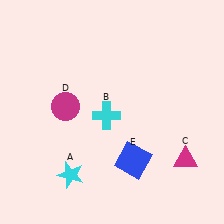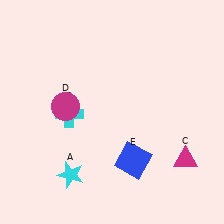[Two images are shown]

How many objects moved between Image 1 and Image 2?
1 object moved between the two images.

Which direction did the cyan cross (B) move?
The cyan cross (B) moved left.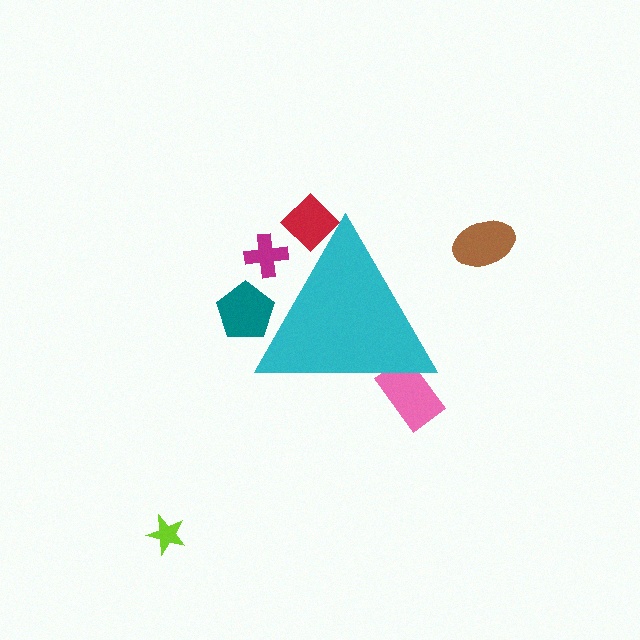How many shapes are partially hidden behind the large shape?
4 shapes are partially hidden.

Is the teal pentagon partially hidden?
Yes, the teal pentagon is partially hidden behind the cyan triangle.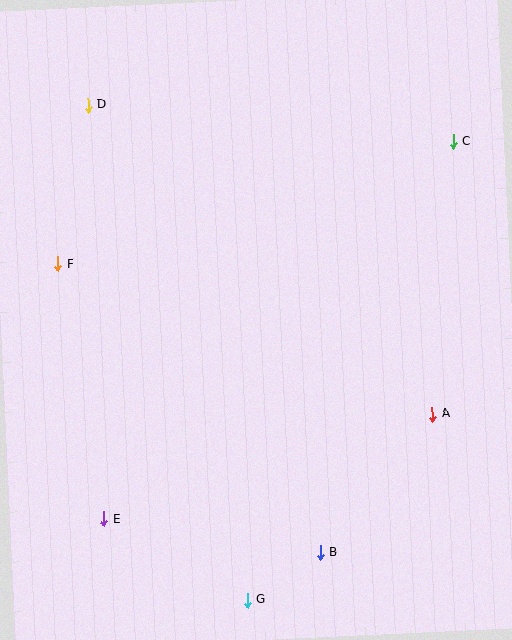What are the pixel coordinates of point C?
Point C is at (453, 141).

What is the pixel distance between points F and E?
The distance between F and E is 259 pixels.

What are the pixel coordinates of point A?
Point A is at (432, 414).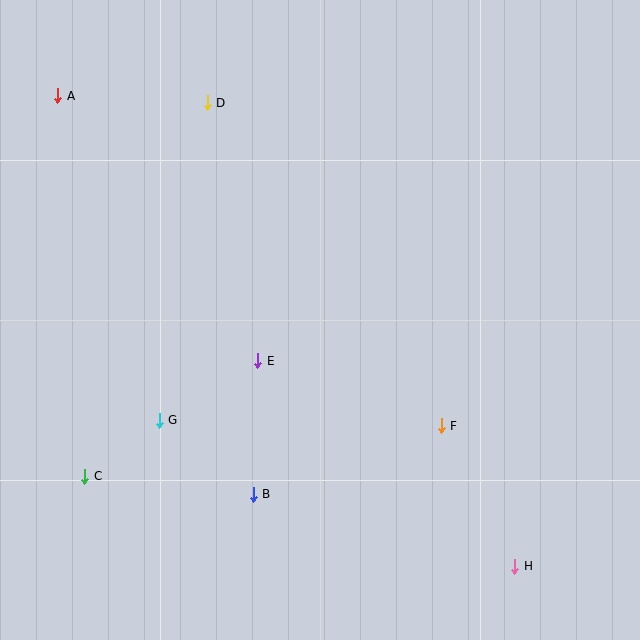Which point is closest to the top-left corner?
Point A is closest to the top-left corner.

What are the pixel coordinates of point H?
Point H is at (515, 566).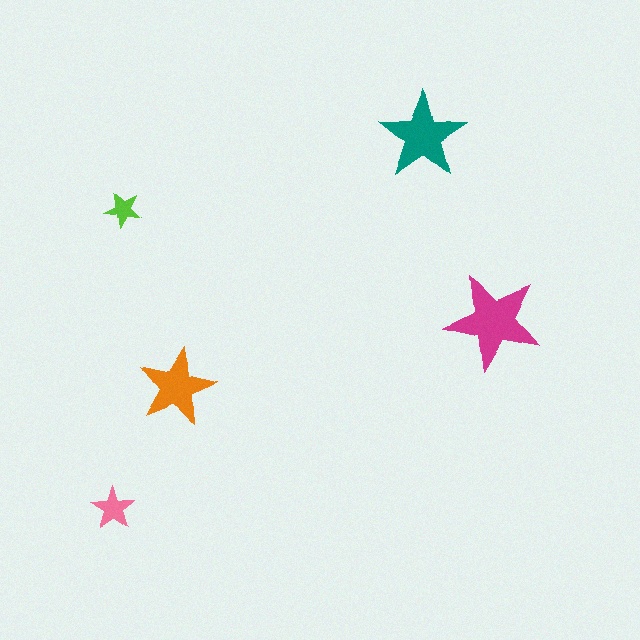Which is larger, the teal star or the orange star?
The teal one.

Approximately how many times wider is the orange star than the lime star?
About 2 times wider.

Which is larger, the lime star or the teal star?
The teal one.